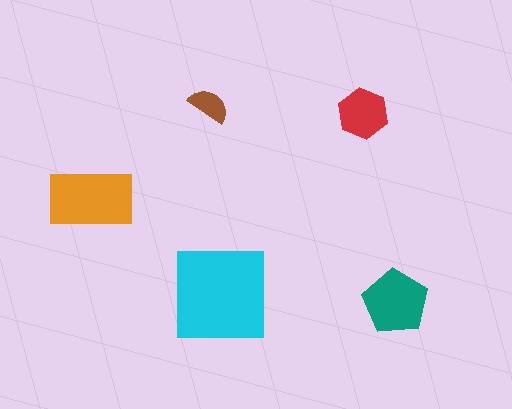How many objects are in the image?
There are 5 objects in the image.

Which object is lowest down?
The teal pentagon is bottommost.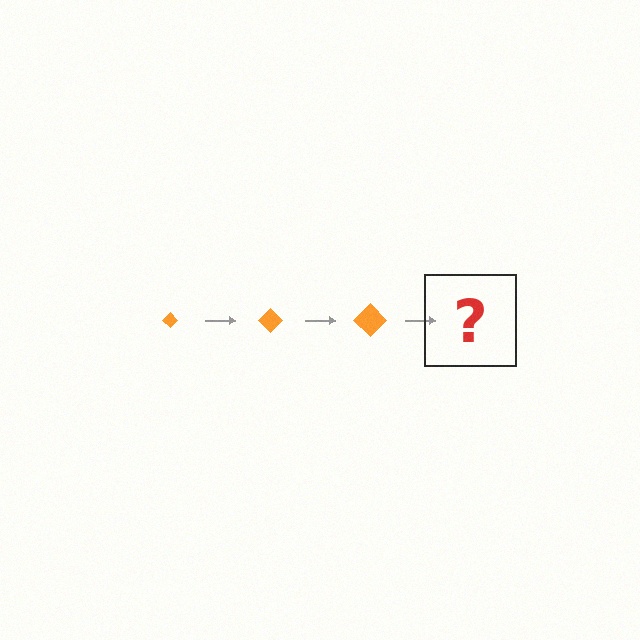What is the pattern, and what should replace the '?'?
The pattern is that the diamond gets progressively larger each step. The '?' should be an orange diamond, larger than the previous one.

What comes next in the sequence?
The next element should be an orange diamond, larger than the previous one.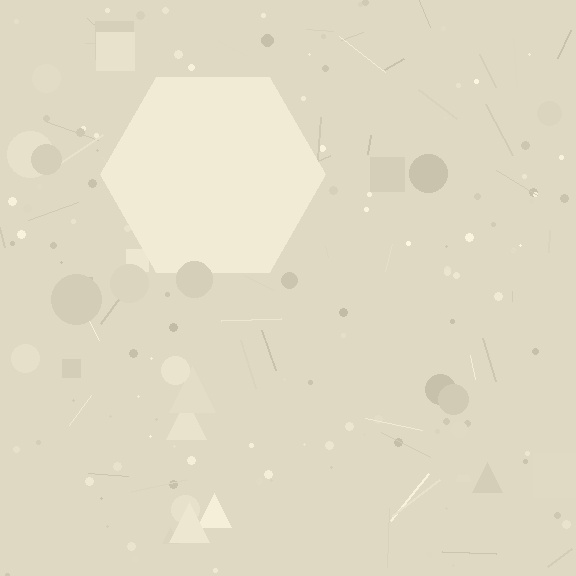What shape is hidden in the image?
A hexagon is hidden in the image.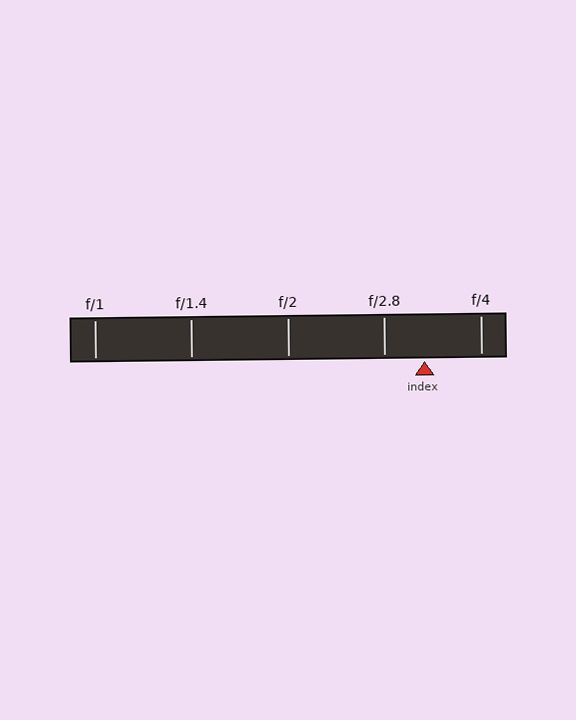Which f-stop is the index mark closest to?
The index mark is closest to f/2.8.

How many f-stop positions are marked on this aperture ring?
There are 5 f-stop positions marked.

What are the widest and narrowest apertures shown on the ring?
The widest aperture shown is f/1 and the narrowest is f/4.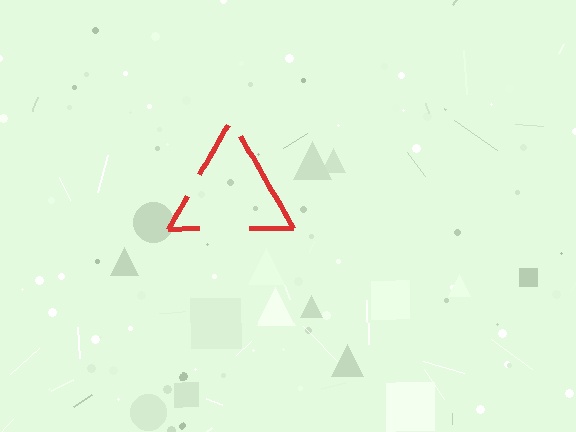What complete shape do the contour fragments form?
The contour fragments form a triangle.